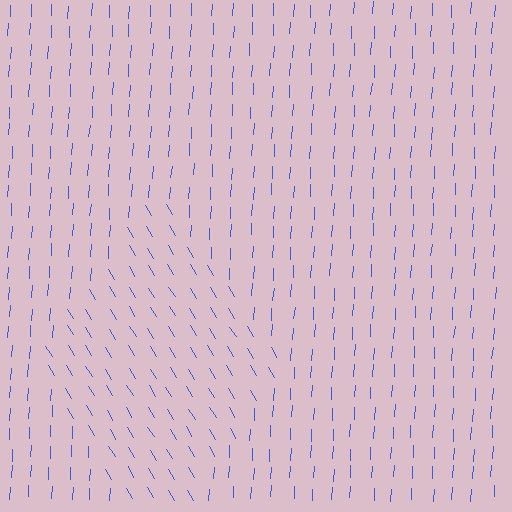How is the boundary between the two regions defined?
The boundary is defined purely by a change in line orientation (approximately 34 degrees difference). All lines are the same color and thickness.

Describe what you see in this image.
The image is filled with small blue line segments. A diamond region in the image has lines oriented differently from the surrounding lines, creating a visible texture boundary.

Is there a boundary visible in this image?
Yes, there is a texture boundary formed by a change in line orientation.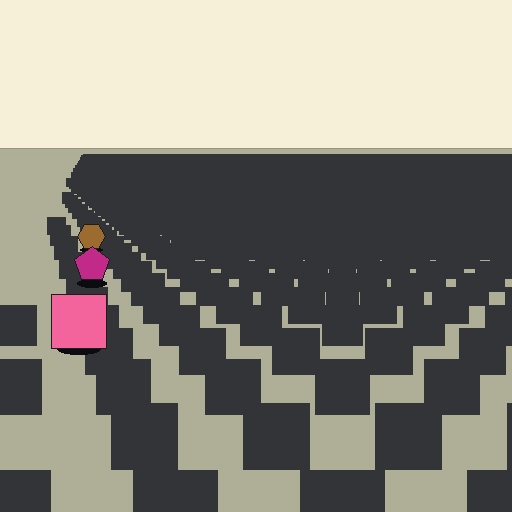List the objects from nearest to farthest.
From nearest to farthest: the pink square, the magenta pentagon, the brown hexagon.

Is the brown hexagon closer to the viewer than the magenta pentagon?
No. The magenta pentagon is closer — you can tell from the texture gradient: the ground texture is coarser near it.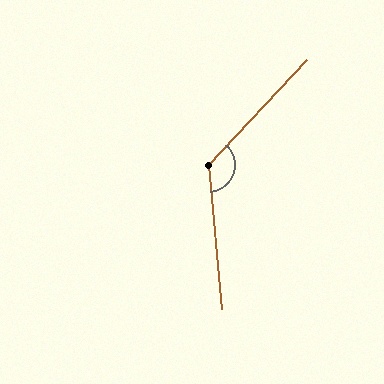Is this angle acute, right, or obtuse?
It is obtuse.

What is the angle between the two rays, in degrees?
Approximately 132 degrees.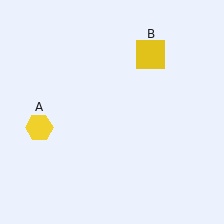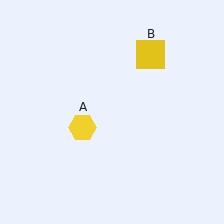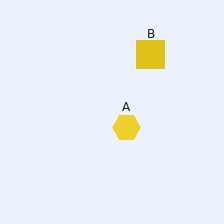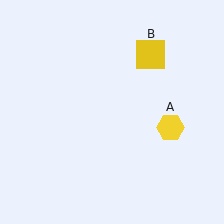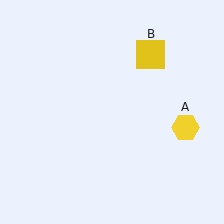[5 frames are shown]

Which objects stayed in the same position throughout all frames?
Yellow square (object B) remained stationary.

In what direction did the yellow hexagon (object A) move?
The yellow hexagon (object A) moved right.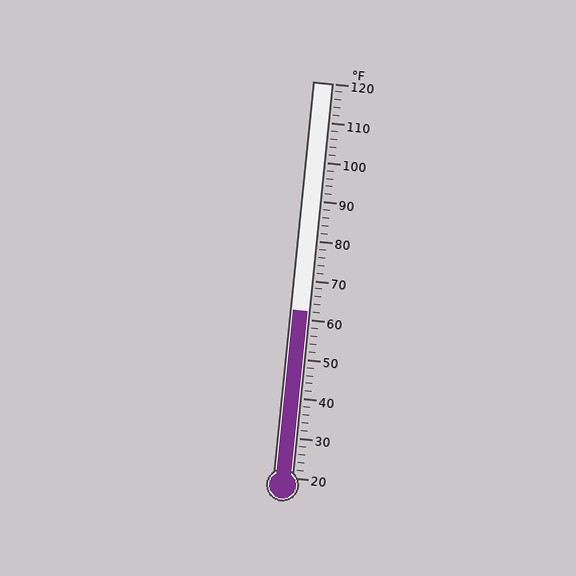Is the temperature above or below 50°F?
The temperature is above 50°F.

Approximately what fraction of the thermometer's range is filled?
The thermometer is filled to approximately 40% of its range.